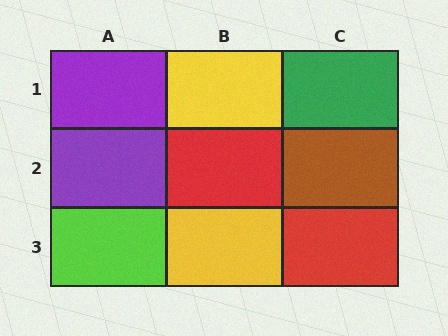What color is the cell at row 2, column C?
Brown.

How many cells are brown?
1 cell is brown.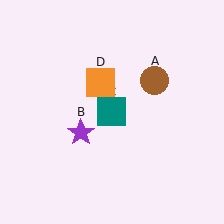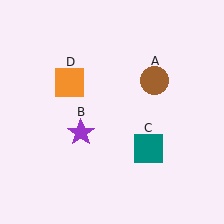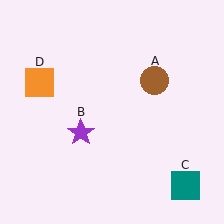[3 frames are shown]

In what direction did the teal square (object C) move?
The teal square (object C) moved down and to the right.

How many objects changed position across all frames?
2 objects changed position: teal square (object C), orange square (object D).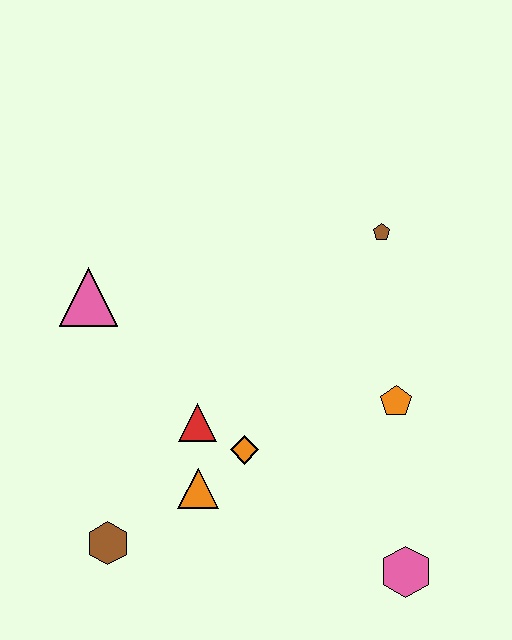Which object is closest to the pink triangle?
The red triangle is closest to the pink triangle.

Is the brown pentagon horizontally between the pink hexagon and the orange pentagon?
No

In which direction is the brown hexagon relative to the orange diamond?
The brown hexagon is to the left of the orange diamond.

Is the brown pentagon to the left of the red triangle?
No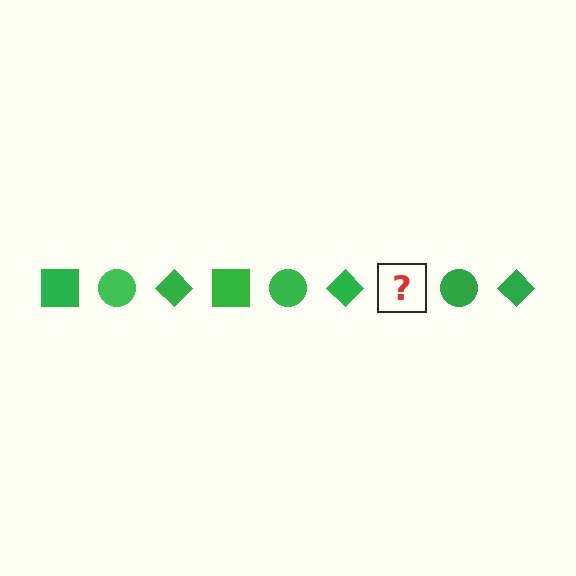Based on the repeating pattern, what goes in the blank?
The blank should be a green square.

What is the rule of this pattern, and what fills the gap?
The rule is that the pattern cycles through square, circle, diamond shapes in green. The gap should be filled with a green square.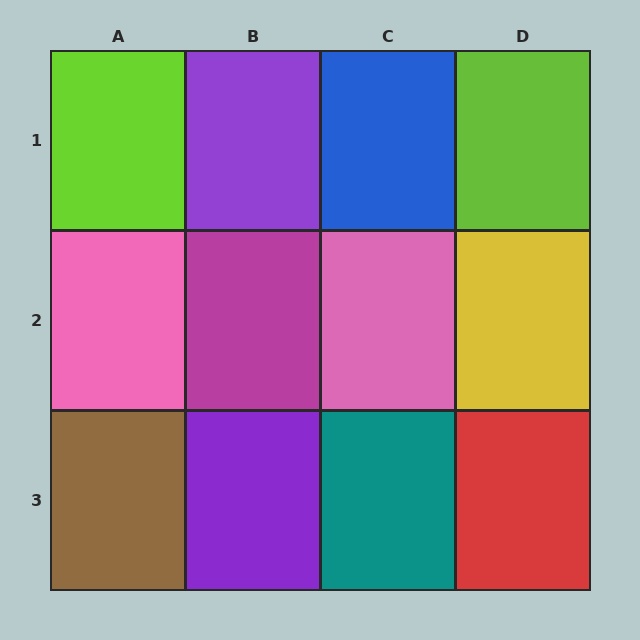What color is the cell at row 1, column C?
Blue.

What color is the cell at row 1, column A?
Lime.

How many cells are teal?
1 cell is teal.